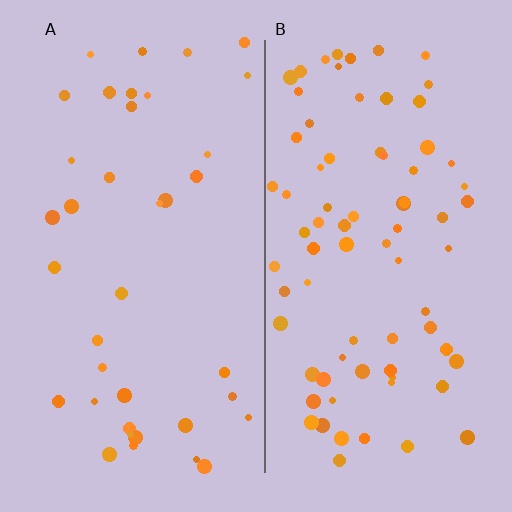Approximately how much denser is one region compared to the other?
Approximately 2.0× — region B over region A.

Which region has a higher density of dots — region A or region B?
B (the right).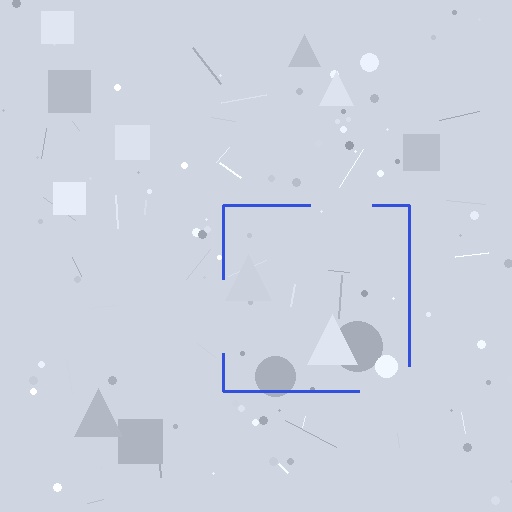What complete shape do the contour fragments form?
The contour fragments form a square.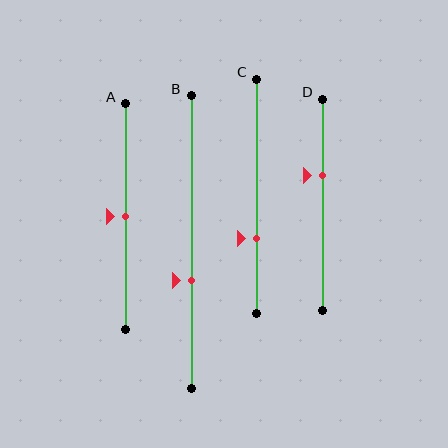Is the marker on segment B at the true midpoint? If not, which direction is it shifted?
No, the marker on segment B is shifted downward by about 13% of the segment length.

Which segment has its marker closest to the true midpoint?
Segment A has its marker closest to the true midpoint.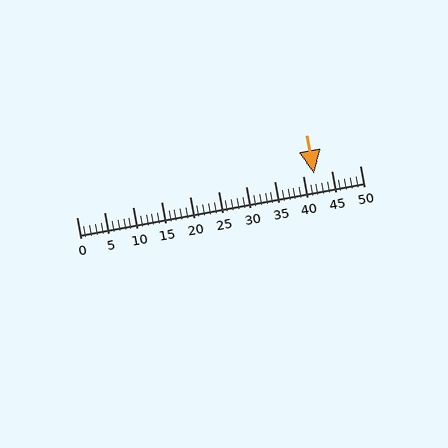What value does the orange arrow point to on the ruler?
The orange arrow points to approximately 42.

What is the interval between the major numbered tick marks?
The major tick marks are spaced 5 units apart.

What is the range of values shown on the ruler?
The ruler shows values from 0 to 50.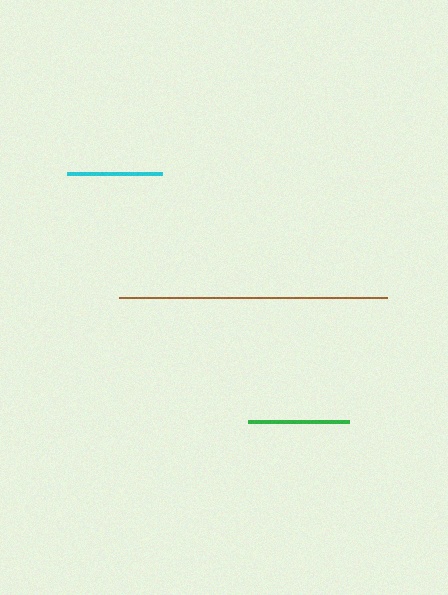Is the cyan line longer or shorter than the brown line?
The brown line is longer than the cyan line.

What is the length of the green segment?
The green segment is approximately 101 pixels long.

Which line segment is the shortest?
The cyan line is the shortest at approximately 96 pixels.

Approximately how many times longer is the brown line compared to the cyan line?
The brown line is approximately 2.8 times the length of the cyan line.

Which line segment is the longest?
The brown line is the longest at approximately 268 pixels.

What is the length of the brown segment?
The brown segment is approximately 268 pixels long.